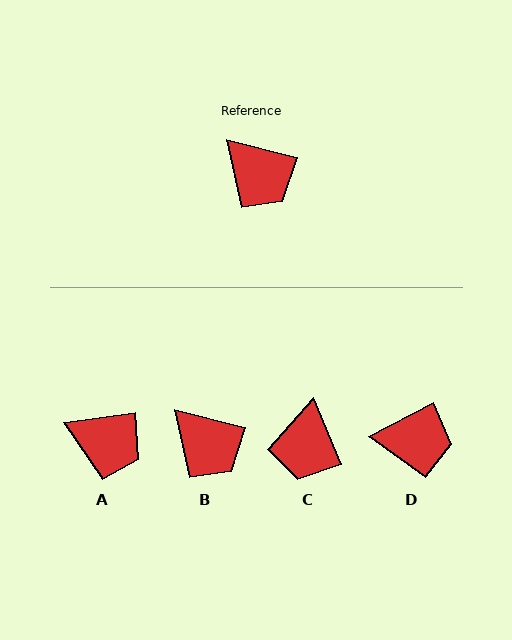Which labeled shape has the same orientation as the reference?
B.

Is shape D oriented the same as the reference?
No, it is off by about 42 degrees.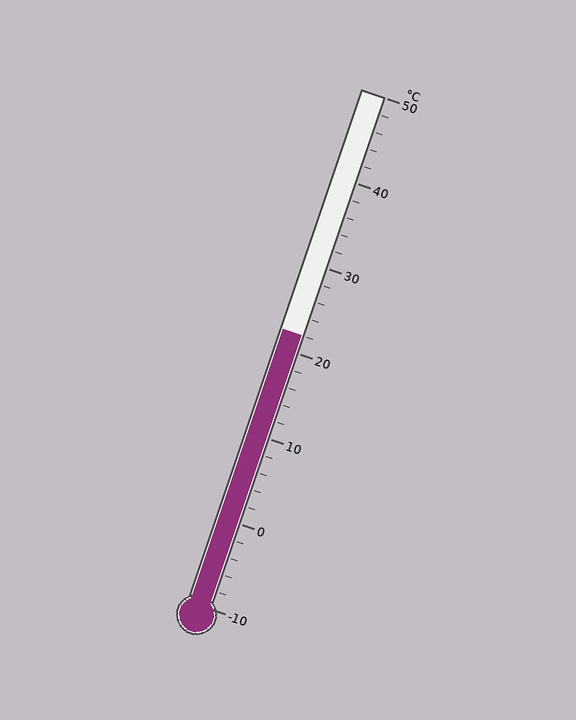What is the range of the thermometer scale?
The thermometer scale ranges from -10°C to 50°C.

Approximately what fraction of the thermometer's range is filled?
The thermometer is filled to approximately 55% of its range.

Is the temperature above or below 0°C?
The temperature is above 0°C.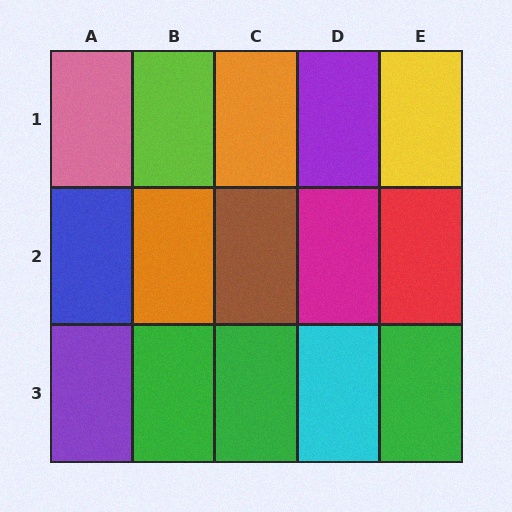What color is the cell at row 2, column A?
Blue.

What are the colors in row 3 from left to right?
Purple, green, green, cyan, green.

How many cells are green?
3 cells are green.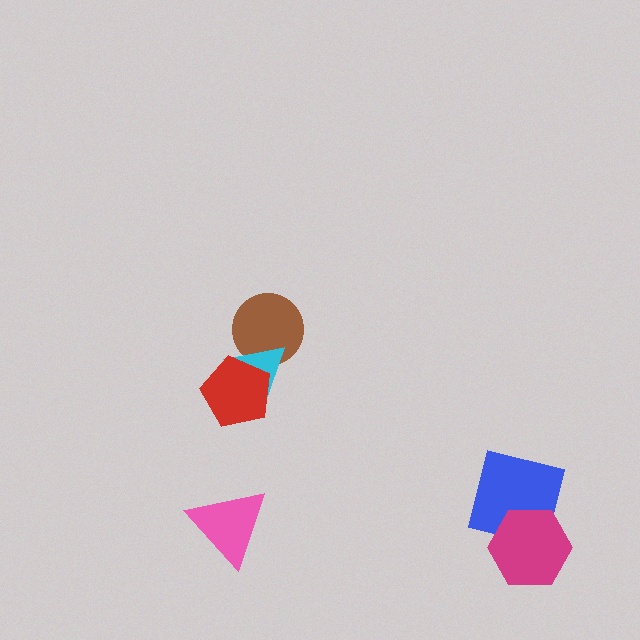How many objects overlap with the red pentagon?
1 object overlaps with the red pentagon.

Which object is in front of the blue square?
The magenta hexagon is in front of the blue square.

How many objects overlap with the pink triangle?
0 objects overlap with the pink triangle.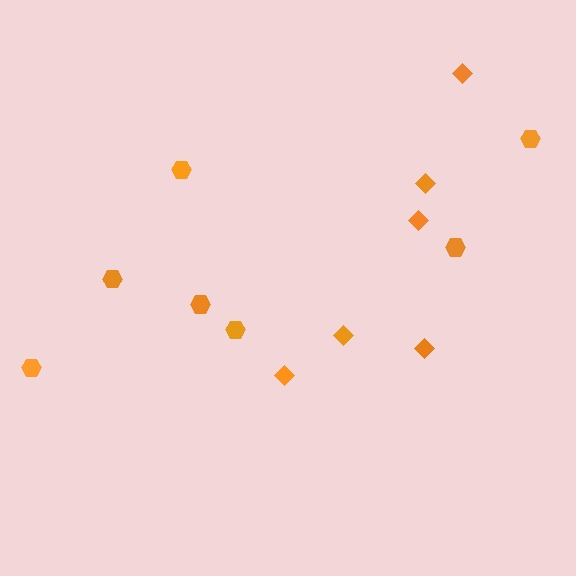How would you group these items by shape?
There are 2 groups: one group of hexagons (7) and one group of diamonds (6).